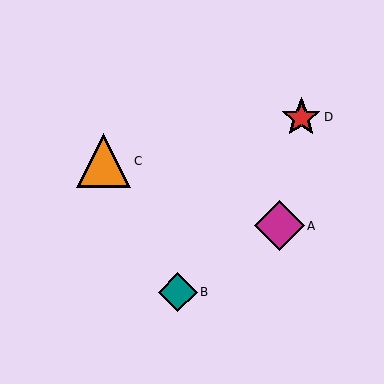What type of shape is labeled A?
Shape A is a magenta diamond.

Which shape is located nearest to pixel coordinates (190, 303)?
The teal diamond (labeled B) at (178, 292) is nearest to that location.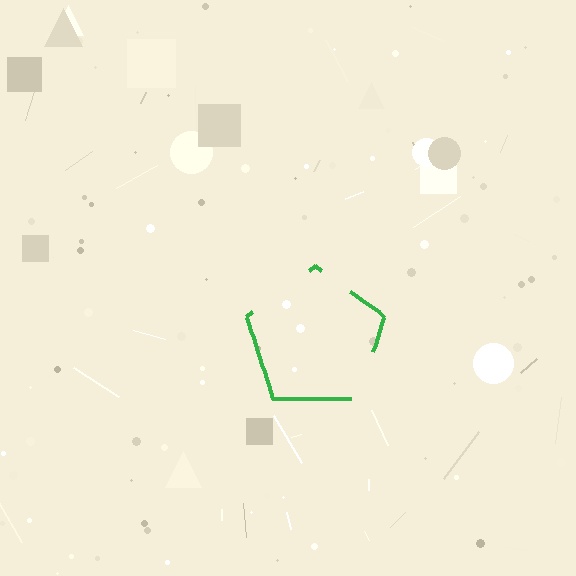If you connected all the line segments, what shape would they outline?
They would outline a pentagon.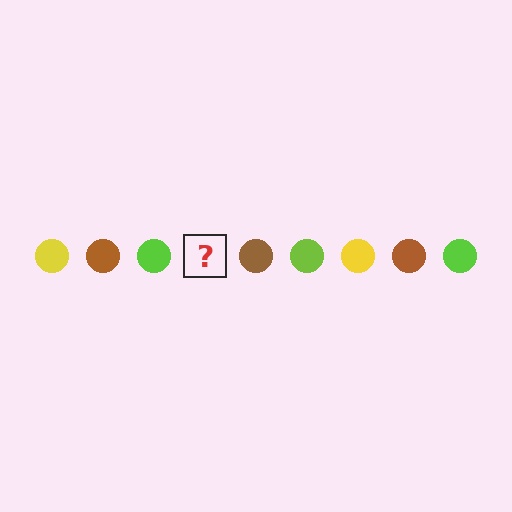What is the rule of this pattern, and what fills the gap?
The rule is that the pattern cycles through yellow, brown, lime circles. The gap should be filled with a yellow circle.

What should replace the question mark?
The question mark should be replaced with a yellow circle.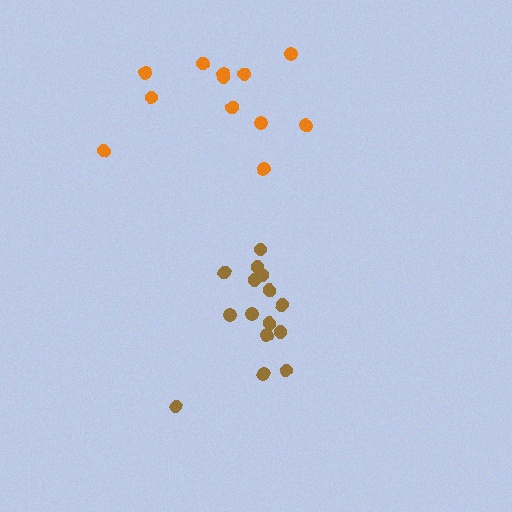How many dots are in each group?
Group 1: 12 dots, Group 2: 15 dots (27 total).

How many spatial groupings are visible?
There are 2 spatial groupings.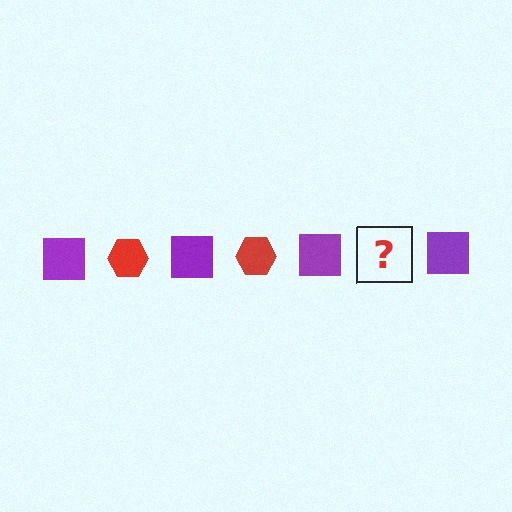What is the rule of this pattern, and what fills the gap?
The rule is that the pattern alternates between purple square and red hexagon. The gap should be filled with a red hexagon.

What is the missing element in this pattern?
The missing element is a red hexagon.